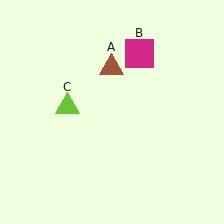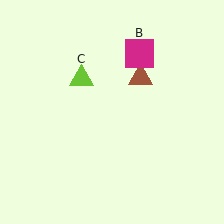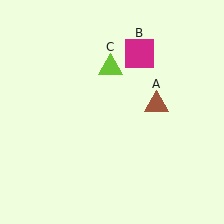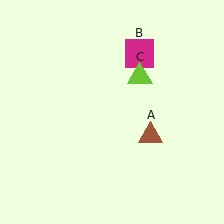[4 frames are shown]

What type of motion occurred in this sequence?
The brown triangle (object A), lime triangle (object C) rotated clockwise around the center of the scene.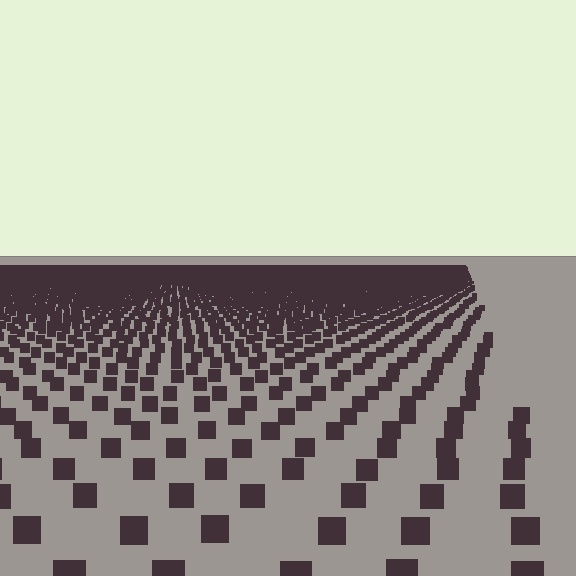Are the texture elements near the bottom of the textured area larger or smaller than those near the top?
Larger. Near the bottom, elements are closer to the viewer and appear at a bigger on-screen size.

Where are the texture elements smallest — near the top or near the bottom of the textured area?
Near the top.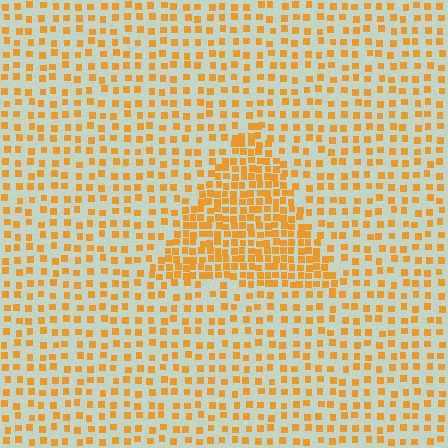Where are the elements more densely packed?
The elements are more densely packed inside the triangle boundary.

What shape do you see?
I see a triangle.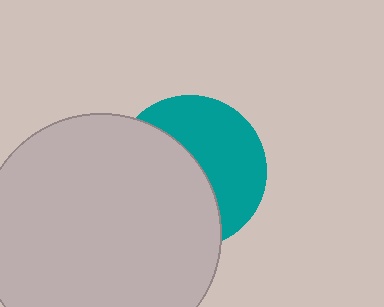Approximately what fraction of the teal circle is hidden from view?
Roughly 53% of the teal circle is hidden behind the light gray circle.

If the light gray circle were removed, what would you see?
You would see the complete teal circle.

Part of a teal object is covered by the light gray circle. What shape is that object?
It is a circle.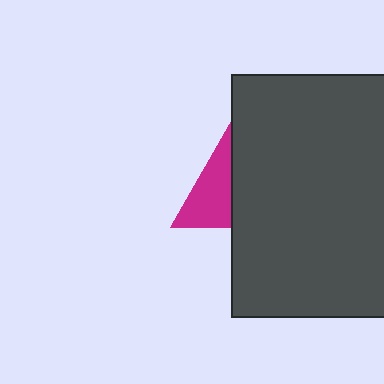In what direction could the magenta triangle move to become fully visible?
The magenta triangle could move left. That would shift it out from behind the dark gray rectangle entirely.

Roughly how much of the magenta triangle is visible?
A small part of it is visible (roughly 41%).